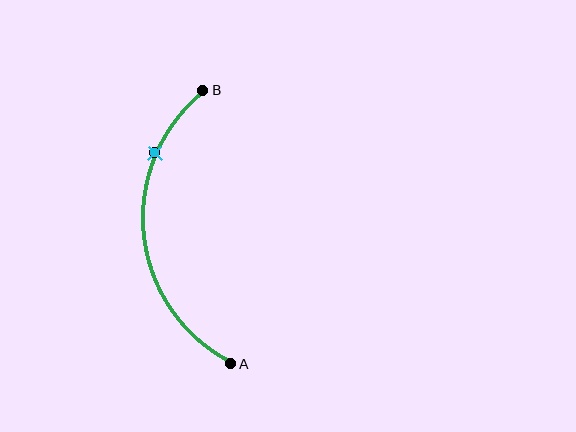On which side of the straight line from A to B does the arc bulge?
The arc bulges to the left of the straight line connecting A and B.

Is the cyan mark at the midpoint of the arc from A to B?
No. The cyan mark lies on the arc but is closer to endpoint B. The arc midpoint would be at the point on the curve equidistant along the arc from both A and B.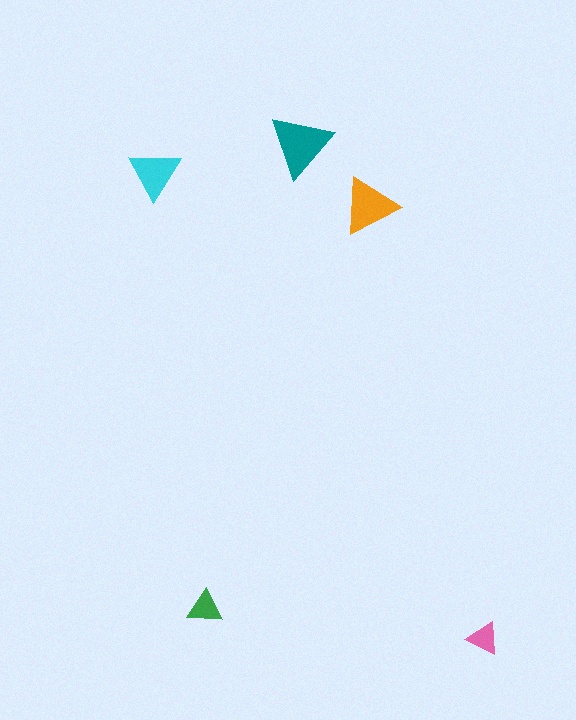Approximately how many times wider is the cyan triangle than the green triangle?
About 1.5 times wider.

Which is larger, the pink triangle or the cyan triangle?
The cyan one.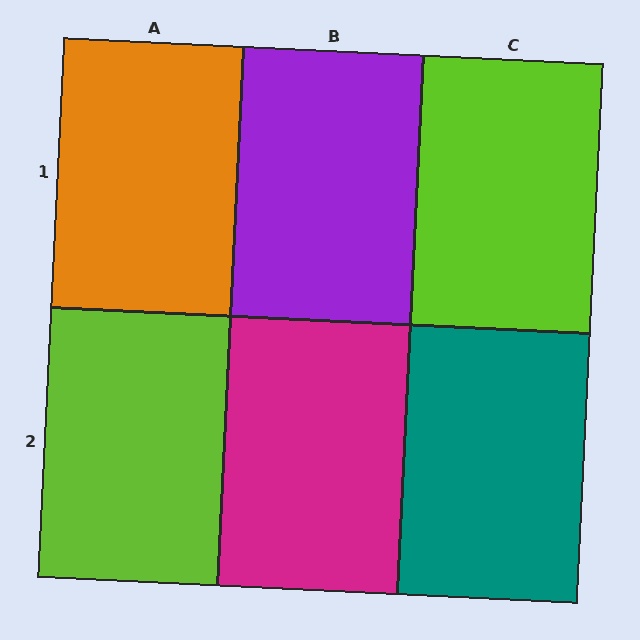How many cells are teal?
1 cell is teal.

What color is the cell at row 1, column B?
Purple.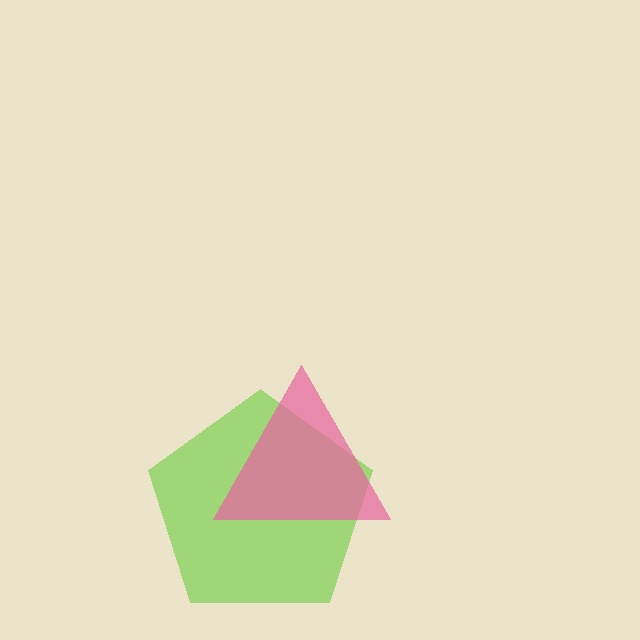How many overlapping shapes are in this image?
There are 2 overlapping shapes in the image.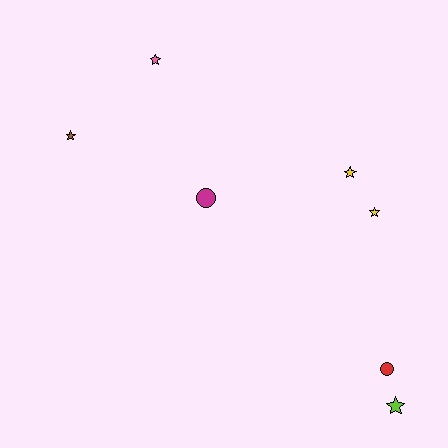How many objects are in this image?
There are 7 objects.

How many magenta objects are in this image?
There is 1 magenta object.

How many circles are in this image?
There are 2 circles.